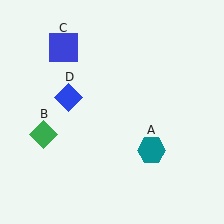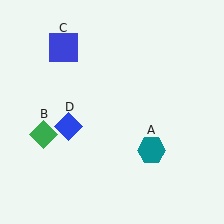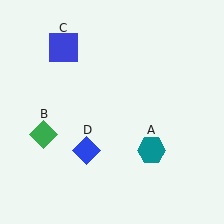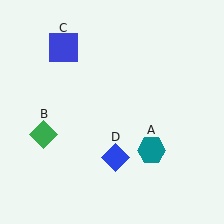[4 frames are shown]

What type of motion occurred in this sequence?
The blue diamond (object D) rotated counterclockwise around the center of the scene.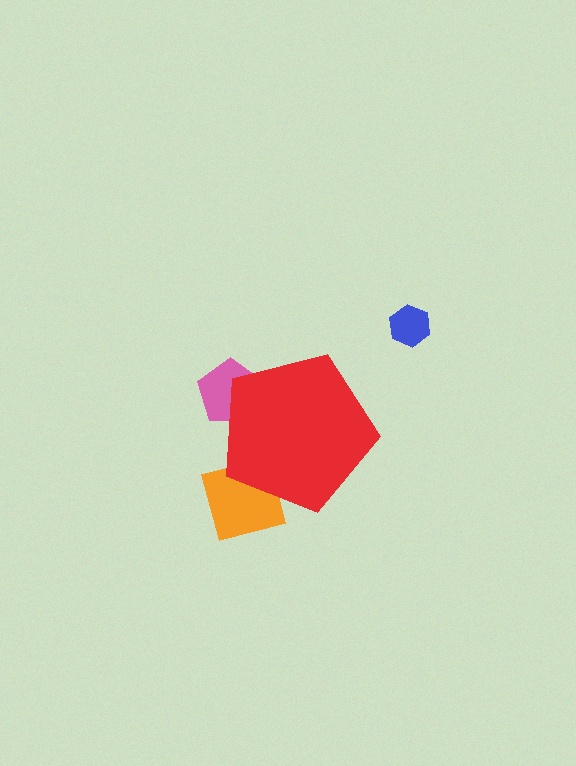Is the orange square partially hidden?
Yes, the orange square is partially hidden behind the red pentagon.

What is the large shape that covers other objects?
A red pentagon.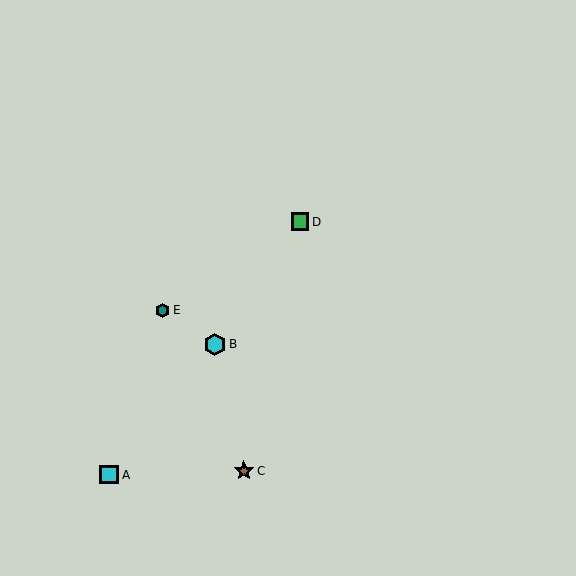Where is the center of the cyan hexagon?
The center of the cyan hexagon is at (215, 345).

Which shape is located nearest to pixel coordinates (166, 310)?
The teal hexagon (labeled E) at (163, 310) is nearest to that location.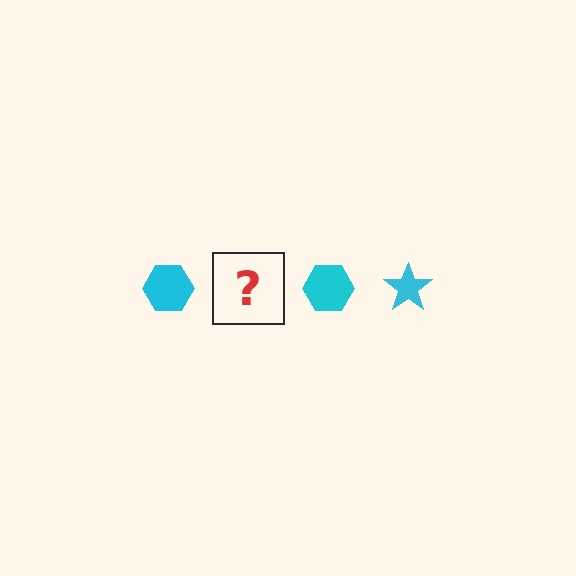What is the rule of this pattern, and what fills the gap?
The rule is that the pattern cycles through hexagon, star shapes in cyan. The gap should be filled with a cyan star.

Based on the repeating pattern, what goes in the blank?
The blank should be a cyan star.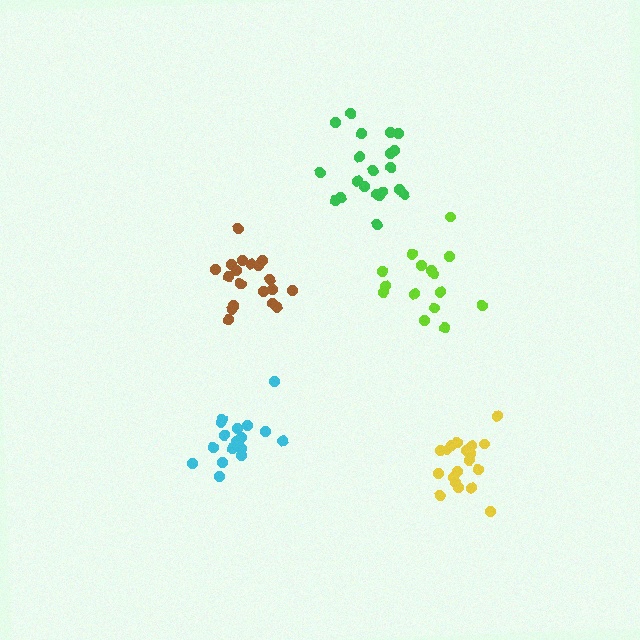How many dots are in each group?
Group 1: 21 dots, Group 2: 17 dots, Group 3: 21 dots, Group 4: 15 dots, Group 5: 19 dots (93 total).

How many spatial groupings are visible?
There are 5 spatial groupings.